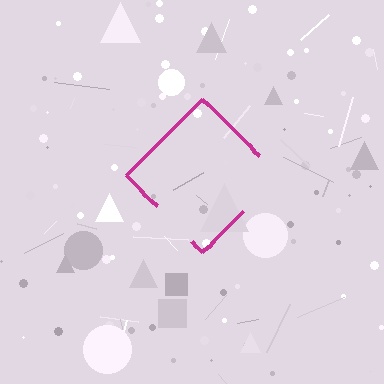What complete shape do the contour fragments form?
The contour fragments form a diamond.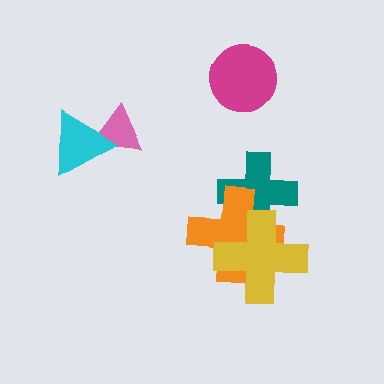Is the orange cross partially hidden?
Yes, it is partially covered by another shape.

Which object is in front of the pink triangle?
The cyan triangle is in front of the pink triangle.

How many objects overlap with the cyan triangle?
1 object overlaps with the cyan triangle.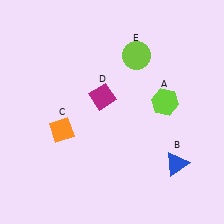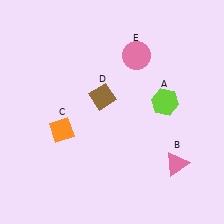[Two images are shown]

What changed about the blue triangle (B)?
In Image 1, B is blue. In Image 2, it changed to pink.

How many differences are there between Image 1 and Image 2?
There are 3 differences between the two images.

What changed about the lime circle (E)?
In Image 1, E is lime. In Image 2, it changed to pink.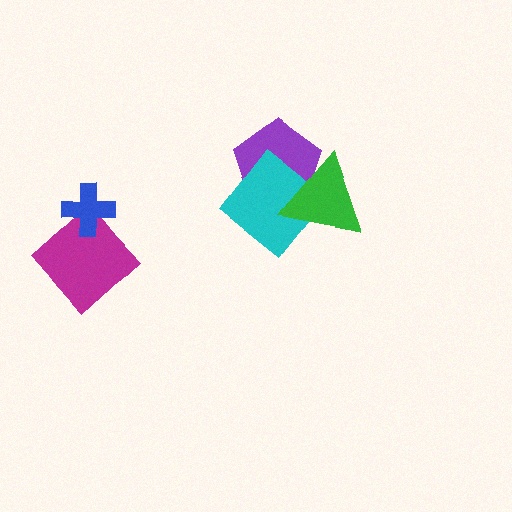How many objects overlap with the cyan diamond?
2 objects overlap with the cyan diamond.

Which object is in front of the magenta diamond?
The blue cross is in front of the magenta diamond.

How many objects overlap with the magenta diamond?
1 object overlaps with the magenta diamond.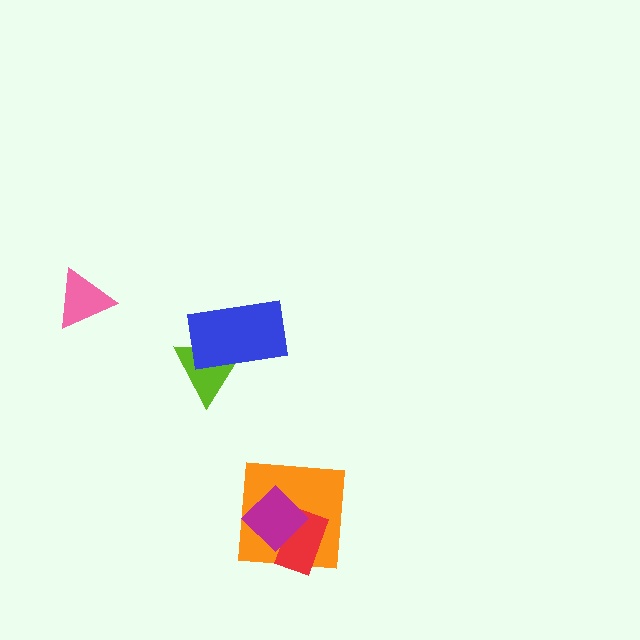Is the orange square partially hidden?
Yes, it is partially covered by another shape.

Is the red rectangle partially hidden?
Yes, it is partially covered by another shape.